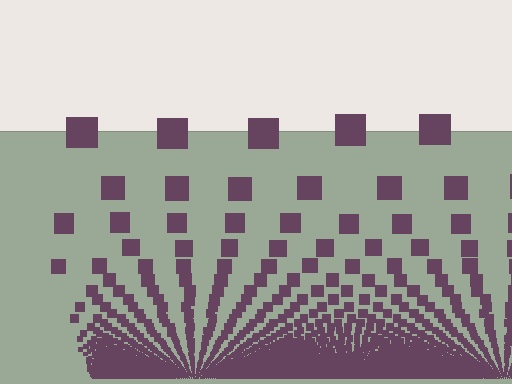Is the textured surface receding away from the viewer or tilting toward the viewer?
The surface appears to tilt toward the viewer. Texture elements get larger and sparser toward the top.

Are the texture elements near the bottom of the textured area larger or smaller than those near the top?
Smaller. The gradient is inverted — elements near the bottom are smaller and denser.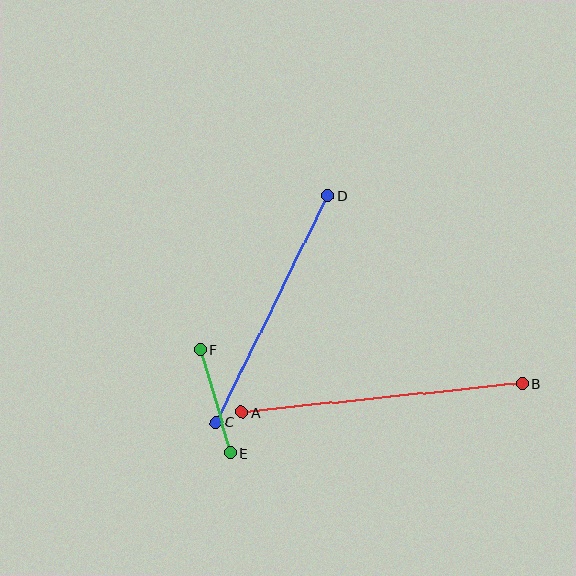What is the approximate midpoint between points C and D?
The midpoint is at approximately (272, 309) pixels.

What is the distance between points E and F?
The distance is approximately 107 pixels.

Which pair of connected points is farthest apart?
Points A and B are farthest apart.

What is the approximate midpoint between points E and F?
The midpoint is at approximately (216, 401) pixels.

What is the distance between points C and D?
The distance is approximately 253 pixels.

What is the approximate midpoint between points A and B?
The midpoint is at approximately (382, 398) pixels.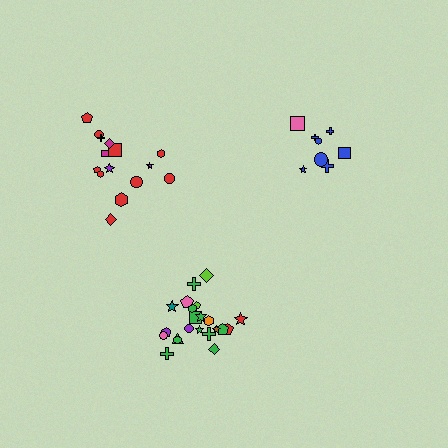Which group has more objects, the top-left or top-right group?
The top-left group.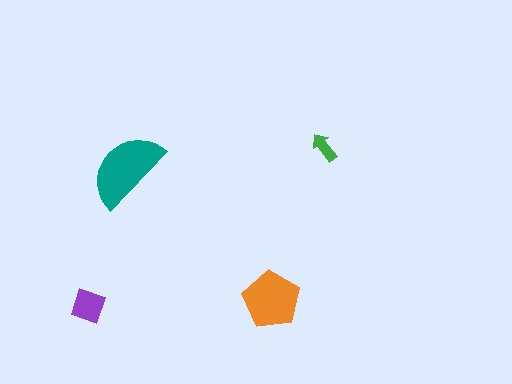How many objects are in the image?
There are 4 objects in the image.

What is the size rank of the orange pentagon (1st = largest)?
2nd.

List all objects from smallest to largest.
The green arrow, the purple square, the orange pentagon, the teal semicircle.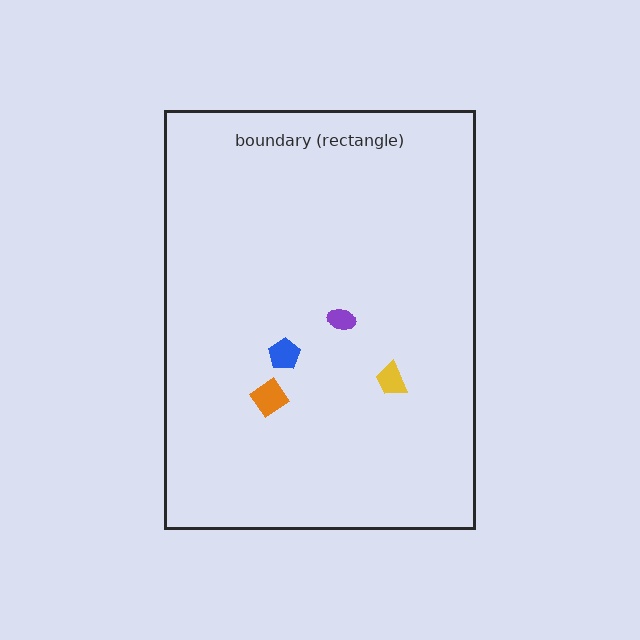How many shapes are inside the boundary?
4 inside, 0 outside.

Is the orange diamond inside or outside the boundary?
Inside.